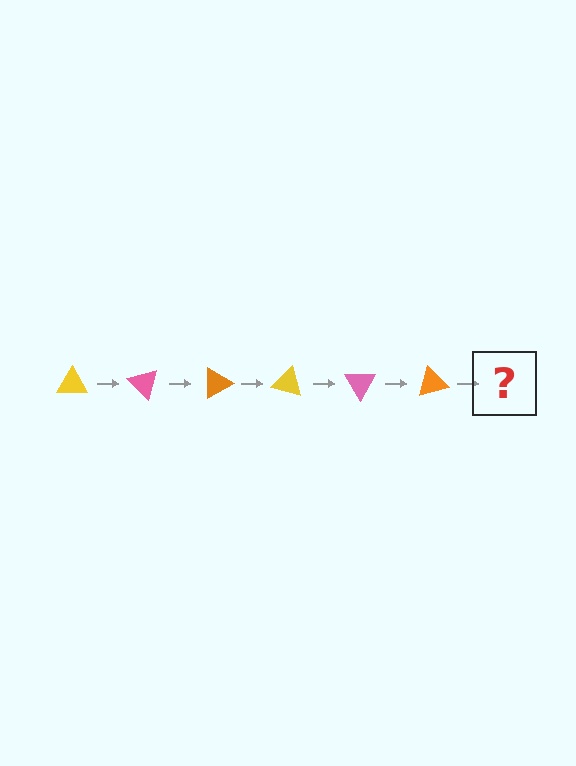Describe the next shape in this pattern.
It should be a yellow triangle, rotated 270 degrees from the start.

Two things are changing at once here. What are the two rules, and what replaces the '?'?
The two rules are that it rotates 45 degrees each step and the color cycles through yellow, pink, and orange. The '?' should be a yellow triangle, rotated 270 degrees from the start.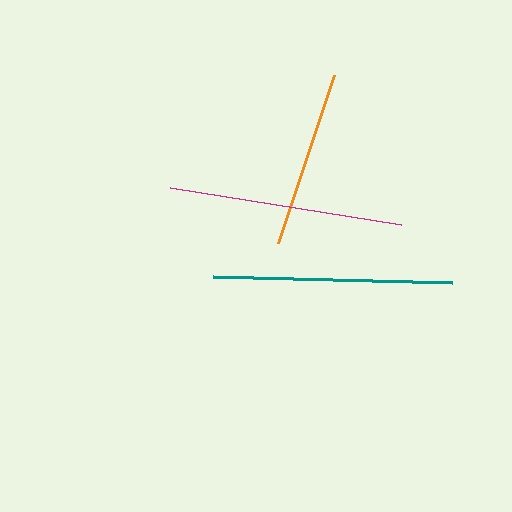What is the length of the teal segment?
The teal segment is approximately 239 pixels long.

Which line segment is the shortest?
The orange line is the shortest at approximately 177 pixels.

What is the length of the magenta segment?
The magenta segment is approximately 234 pixels long.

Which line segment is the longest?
The teal line is the longest at approximately 239 pixels.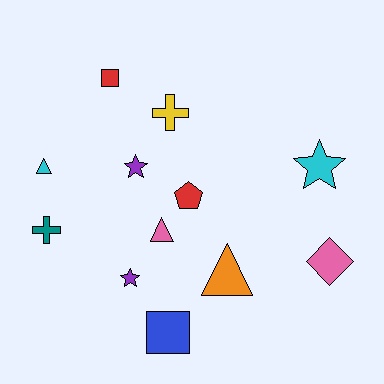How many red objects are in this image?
There are 2 red objects.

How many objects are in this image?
There are 12 objects.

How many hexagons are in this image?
There are no hexagons.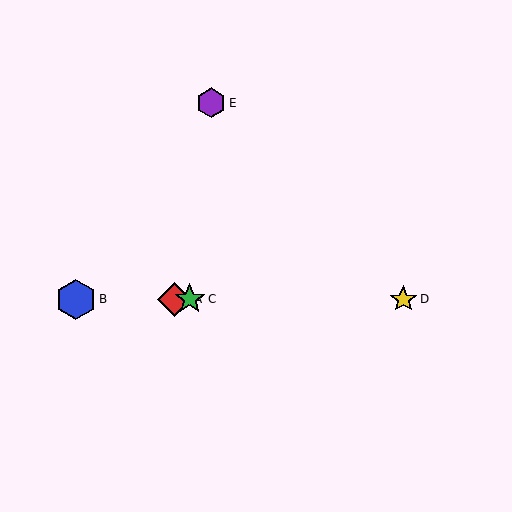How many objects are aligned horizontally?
4 objects (A, B, C, D) are aligned horizontally.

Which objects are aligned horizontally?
Objects A, B, C, D are aligned horizontally.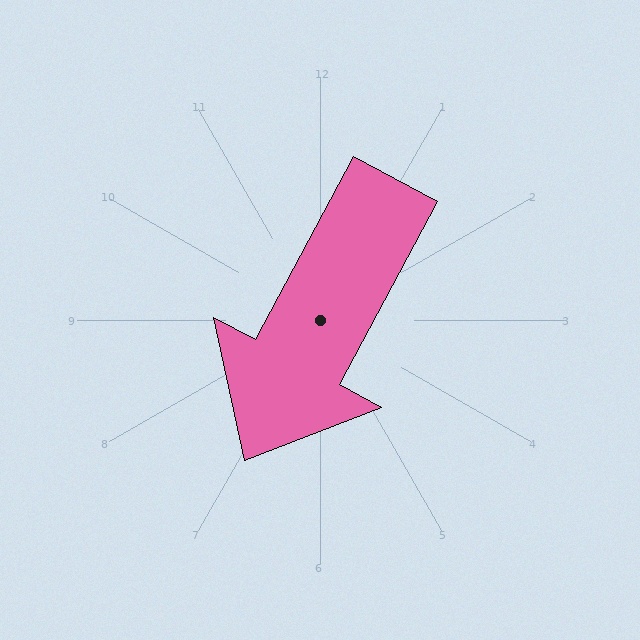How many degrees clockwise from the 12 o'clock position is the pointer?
Approximately 208 degrees.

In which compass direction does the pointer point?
Southwest.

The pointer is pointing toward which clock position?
Roughly 7 o'clock.